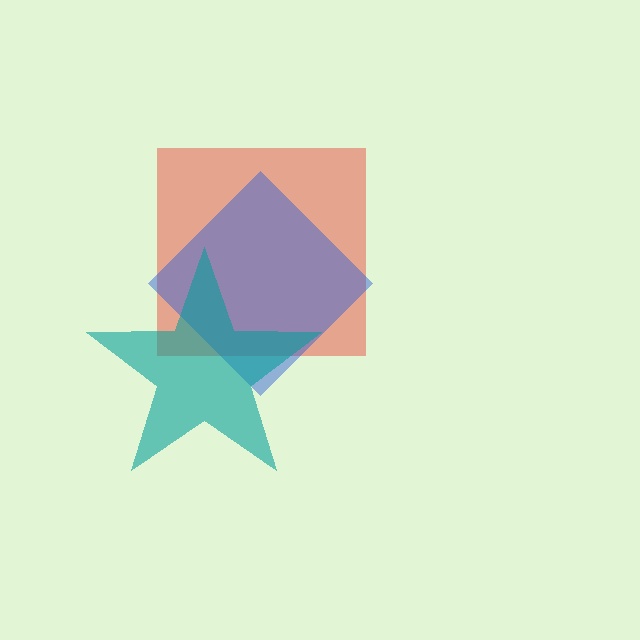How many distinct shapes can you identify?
There are 3 distinct shapes: a red square, a blue diamond, a teal star.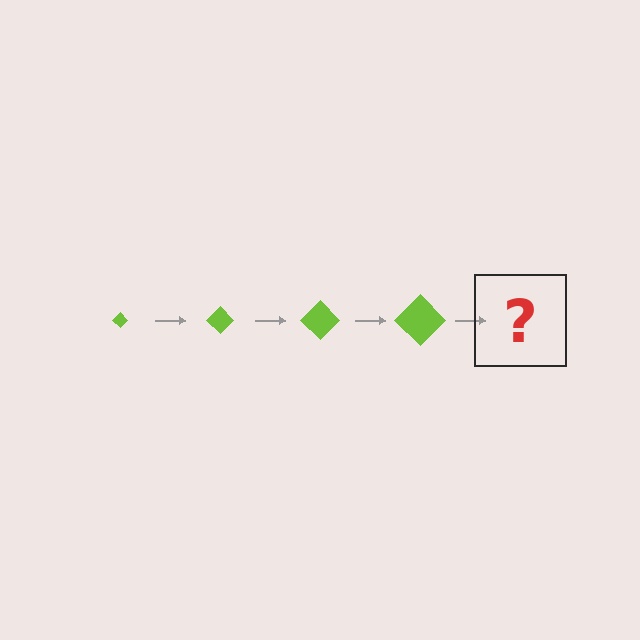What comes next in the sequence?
The next element should be a lime diamond, larger than the previous one.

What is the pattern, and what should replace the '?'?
The pattern is that the diamond gets progressively larger each step. The '?' should be a lime diamond, larger than the previous one.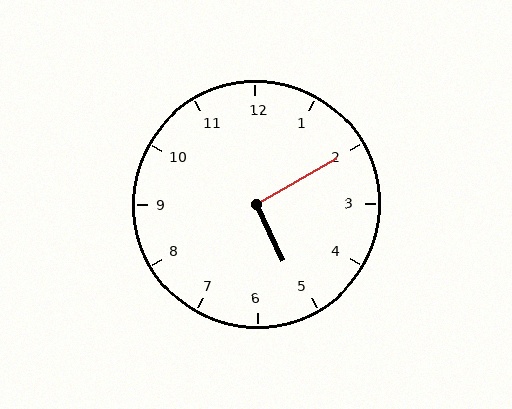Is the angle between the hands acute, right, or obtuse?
It is right.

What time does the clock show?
5:10.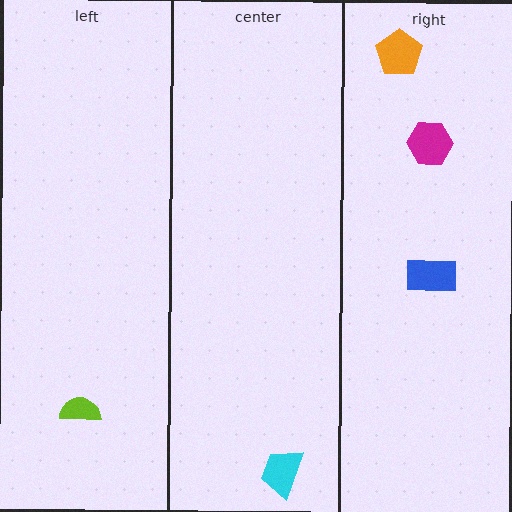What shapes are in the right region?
The blue rectangle, the magenta hexagon, the orange pentagon.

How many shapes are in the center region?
1.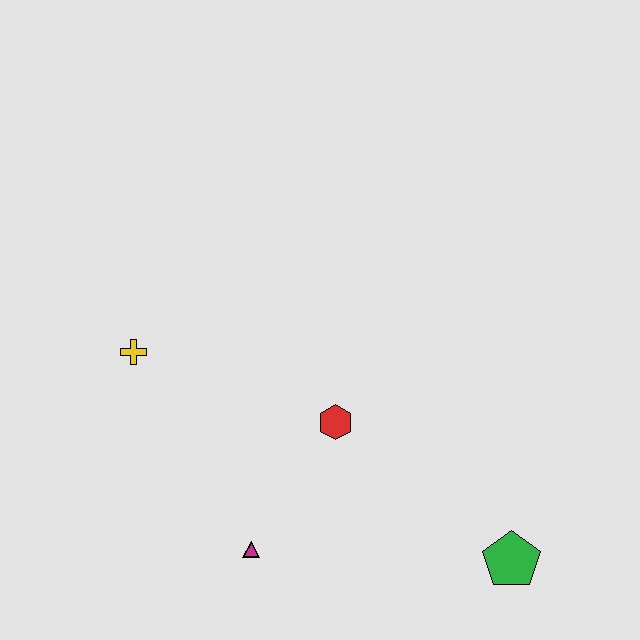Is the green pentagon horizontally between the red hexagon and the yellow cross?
No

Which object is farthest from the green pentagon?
The yellow cross is farthest from the green pentagon.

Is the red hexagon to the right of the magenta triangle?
Yes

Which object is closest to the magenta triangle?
The red hexagon is closest to the magenta triangle.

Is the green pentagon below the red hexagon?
Yes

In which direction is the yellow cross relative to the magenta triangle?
The yellow cross is above the magenta triangle.